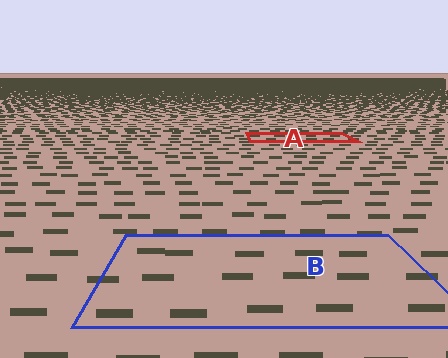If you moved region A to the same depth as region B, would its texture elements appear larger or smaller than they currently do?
They would appear larger. At a closer depth, the same texture elements are projected at a bigger on-screen size.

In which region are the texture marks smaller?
The texture marks are smaller in region A, because it is farther away.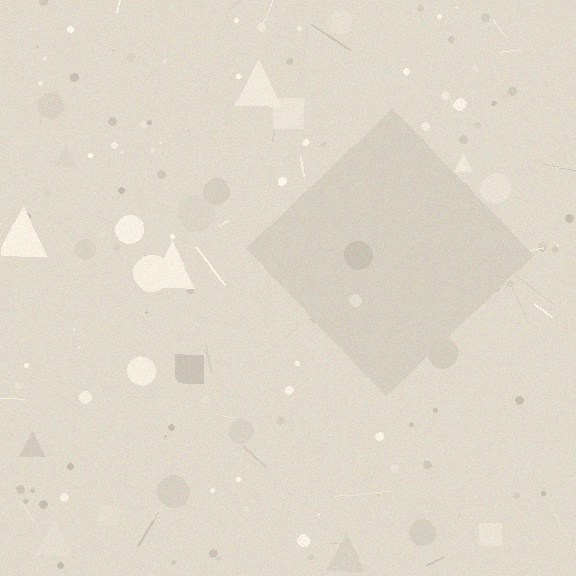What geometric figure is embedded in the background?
A diamond is embedded in the background.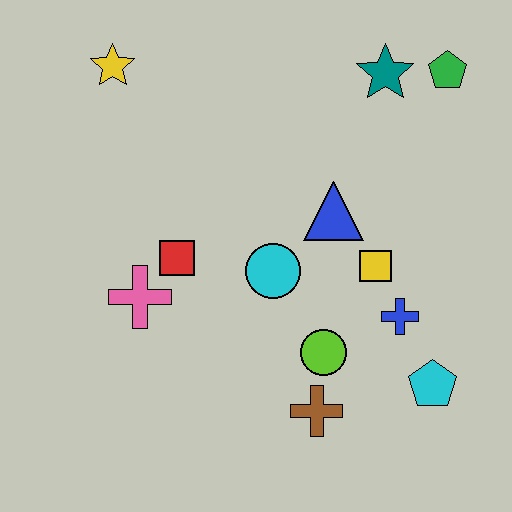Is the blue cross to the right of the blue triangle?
Yes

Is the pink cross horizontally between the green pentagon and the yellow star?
Yes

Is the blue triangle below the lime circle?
No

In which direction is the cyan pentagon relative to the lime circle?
The cyan pentagon is to the right of the lime circle.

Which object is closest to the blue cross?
The yellow square is closest to the blue cross.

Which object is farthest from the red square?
The green pentagon is farthest from the red square.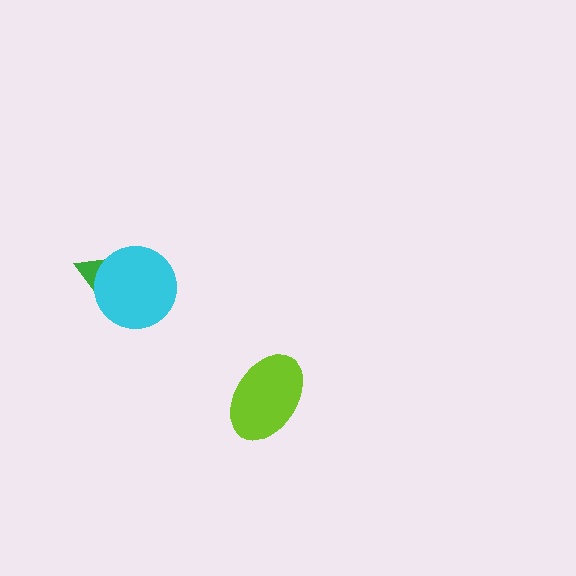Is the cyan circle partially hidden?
No, no other shape covers it.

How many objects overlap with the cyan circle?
1 object overlaps with the cyan circle.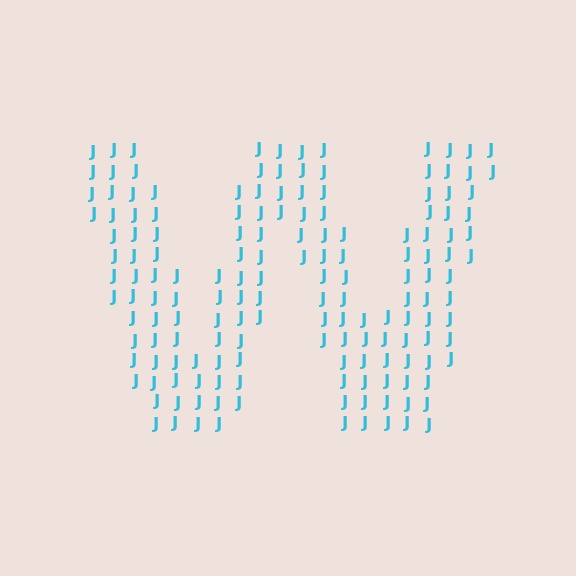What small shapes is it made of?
It is made of small letter J's.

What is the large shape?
The large shape is the letter W.